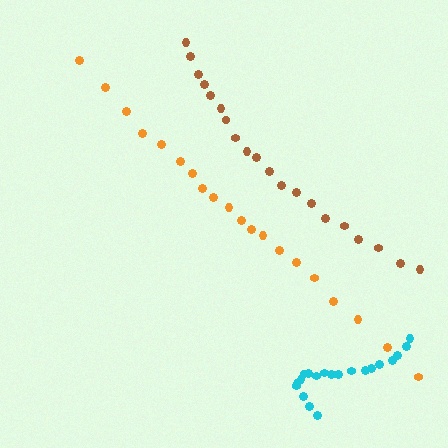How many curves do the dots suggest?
There are 3 distinct paths.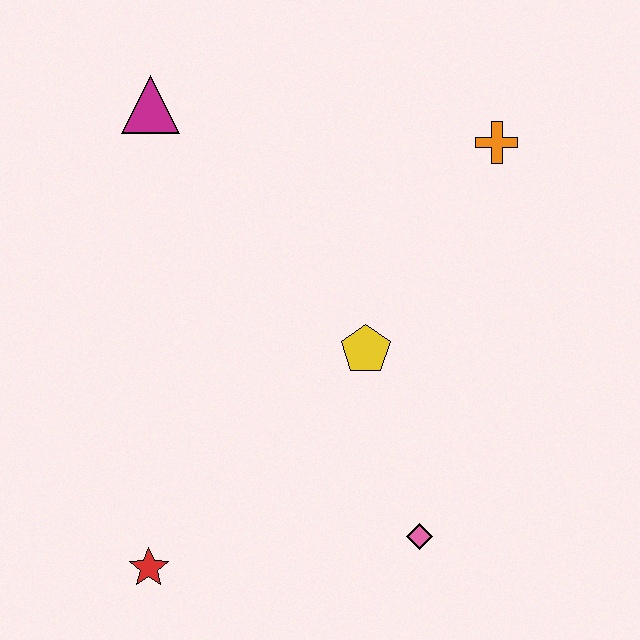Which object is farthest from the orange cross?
The red star is farthest from the orange cross.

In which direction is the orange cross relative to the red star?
The orange cross is above the red star.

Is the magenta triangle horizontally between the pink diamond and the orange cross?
No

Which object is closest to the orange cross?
The yellow pentagon is closest to the orange cross.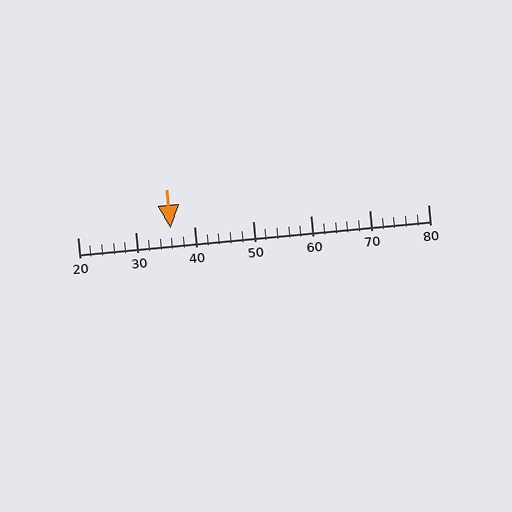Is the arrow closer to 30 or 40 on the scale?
The arrow is closer to 40.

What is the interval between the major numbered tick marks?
The major tick marks are spaced 10 units apart.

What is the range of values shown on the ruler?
The ruler shows values from 20 to 80.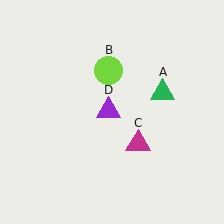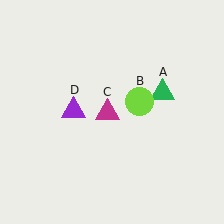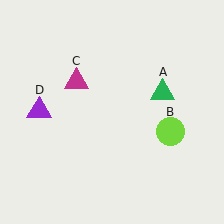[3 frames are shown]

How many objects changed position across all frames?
3 objects changed position: lime circle (object B), magenta triangle (object C), purple triangle (object D).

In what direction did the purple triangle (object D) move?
The purple triangle (object D) moved left.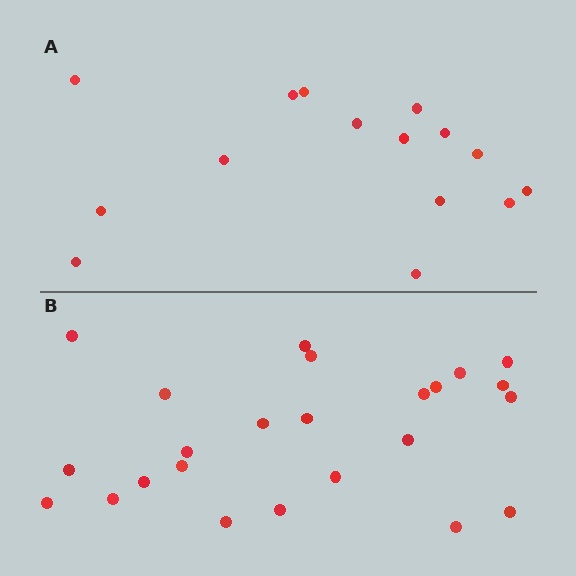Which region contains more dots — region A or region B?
Region B (the bottom region) has more dots.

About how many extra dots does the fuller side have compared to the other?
Region B has roughly 8 or so more dots than region A.